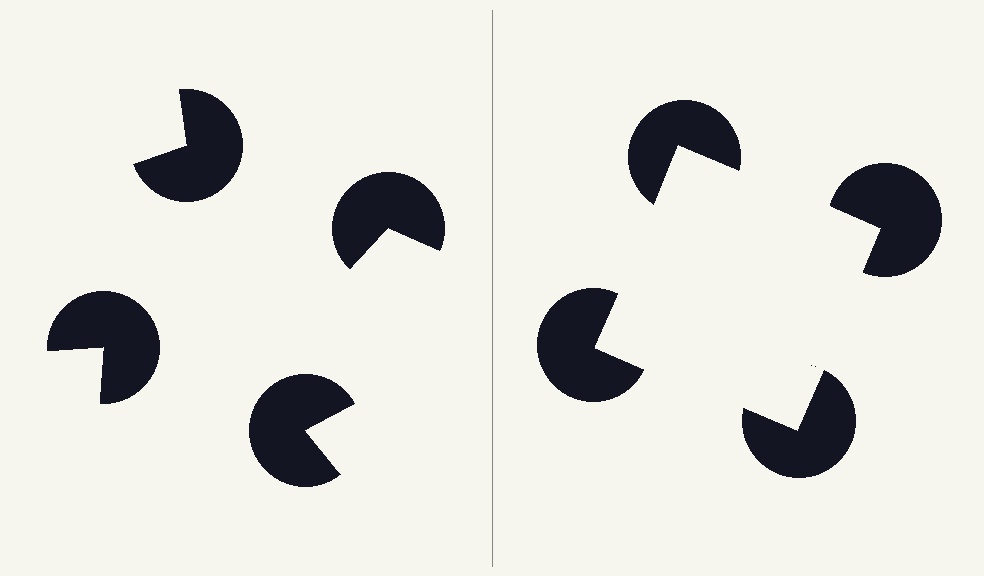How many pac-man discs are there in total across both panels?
8 — 4 on each side.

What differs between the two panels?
The pac-man discs are positioned identically on both sides; only the wedge orientations differ. On the right they align to a square; on the left they are misaligned.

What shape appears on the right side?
An illusory square.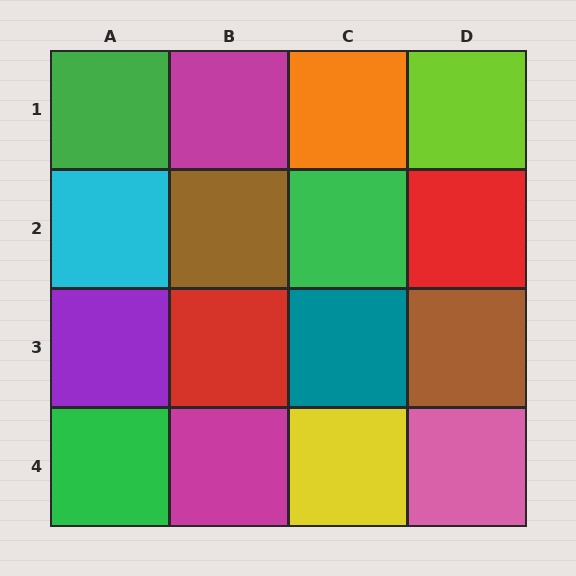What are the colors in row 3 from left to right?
Purple, red, teal, brown.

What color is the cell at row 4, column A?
Green.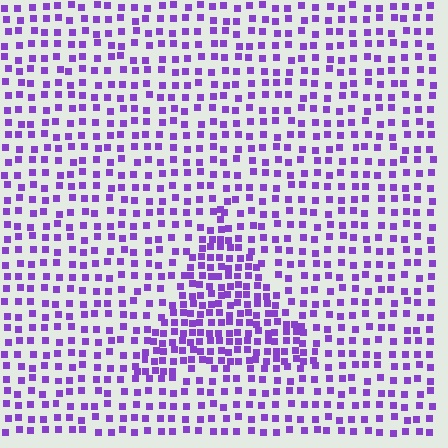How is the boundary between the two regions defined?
The boundary is defined by a change in element density (approximately 1.9x ratio). All elements are the same color, size, and shape.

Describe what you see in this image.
The image contains small purple elements arranged at two different densities. A triangle-shaped region is visible where the elements are more densely packed than the surrounding area.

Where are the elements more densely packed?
The elements are more densely packed inside the triangle boundary.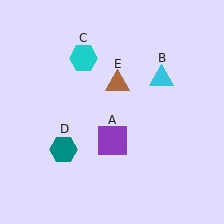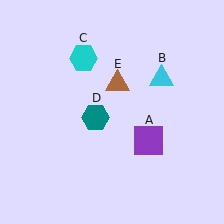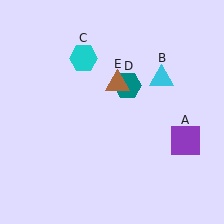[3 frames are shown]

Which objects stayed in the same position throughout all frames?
Cyan triangle (object B) and cyan hexagon (object C) and brown triangle (object E) remained stationary.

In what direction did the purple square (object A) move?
The purple square (object A) moved right.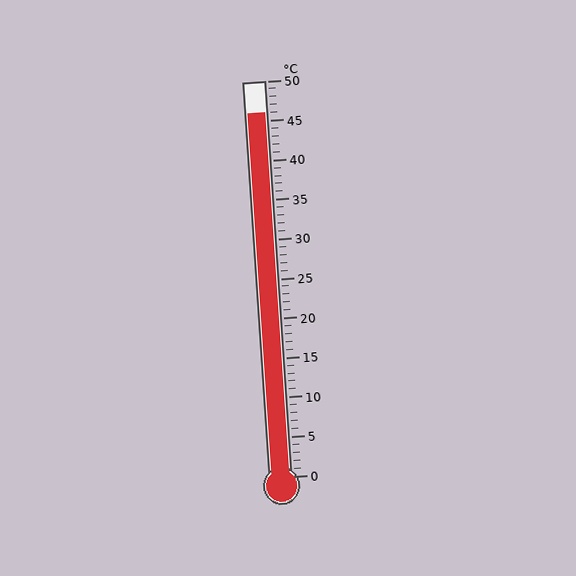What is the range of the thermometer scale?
The thermometer scale ranges from 0°C to 50°C.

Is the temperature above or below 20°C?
The temperature is above 20°C.